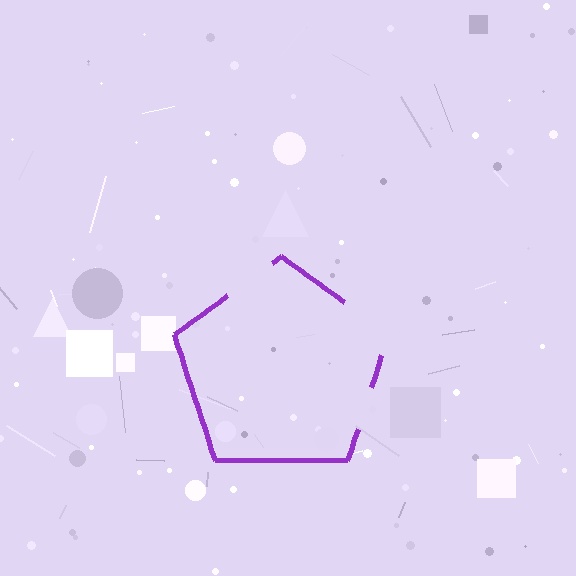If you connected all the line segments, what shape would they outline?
They would outline a pentagon.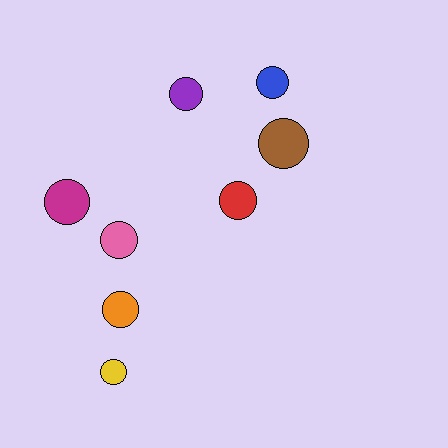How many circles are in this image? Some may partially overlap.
There are 8 circles.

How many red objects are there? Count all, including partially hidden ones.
There is 1 red object.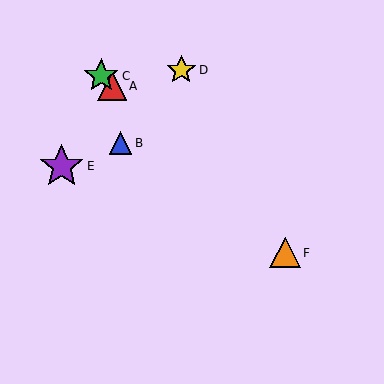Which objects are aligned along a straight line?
Objects A, C, F are aligned along a straight line.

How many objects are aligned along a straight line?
3 objects (A, C, F) are aligned along a straight line.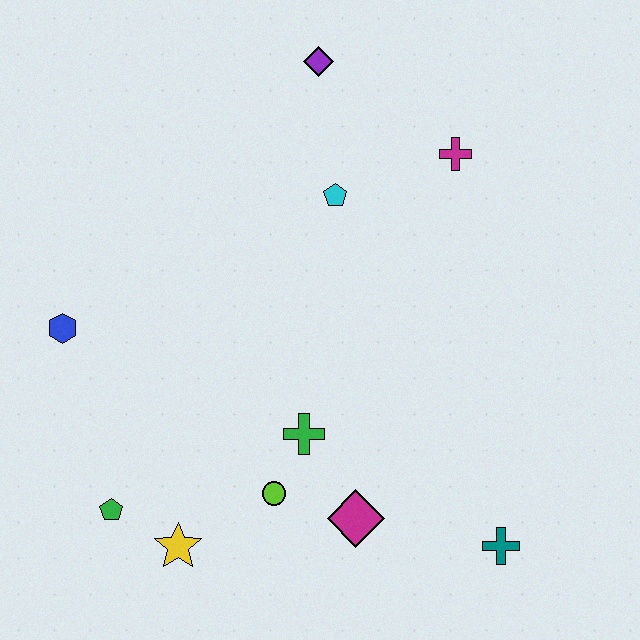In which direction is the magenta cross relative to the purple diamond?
The magenta cross is to the right of the purple diamond.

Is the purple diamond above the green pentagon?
Yes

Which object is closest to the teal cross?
The magenta diamond is closest to the teal cross.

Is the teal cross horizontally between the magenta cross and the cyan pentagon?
No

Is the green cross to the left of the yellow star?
No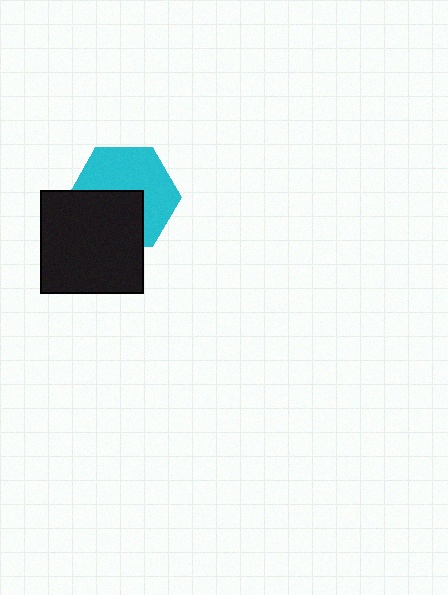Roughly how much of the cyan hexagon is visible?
About half of it is visible (roughly 57%).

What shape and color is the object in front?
The object in front is a black square.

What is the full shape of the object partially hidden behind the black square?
The partially hidden object is a cyan hexagon.